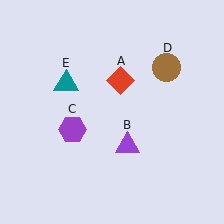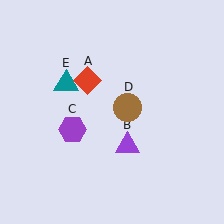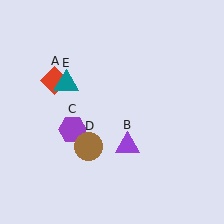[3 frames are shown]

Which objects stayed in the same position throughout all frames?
Purple triangle (object B) and purple hexagon (object C) and teal triangle (object E) remained stationary.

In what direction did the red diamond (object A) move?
The red diamond (object A) moved left.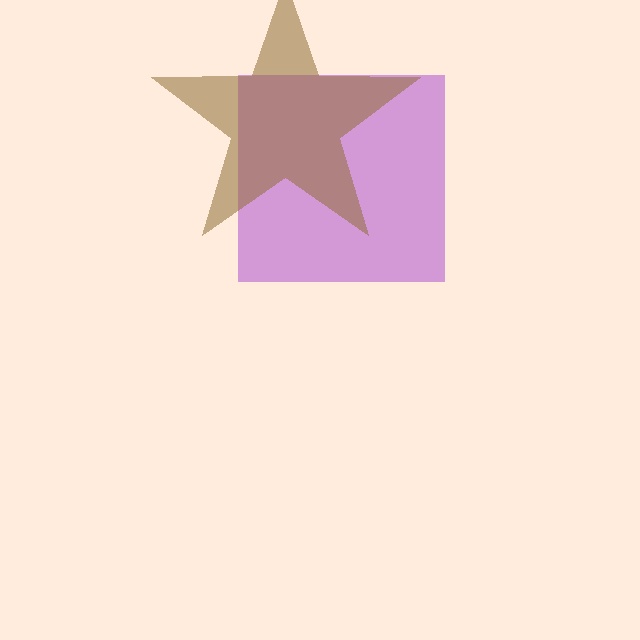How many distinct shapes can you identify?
There are 2 distinct shapes: a purple square, a brown star.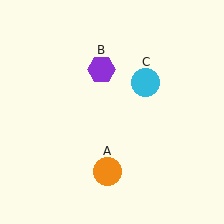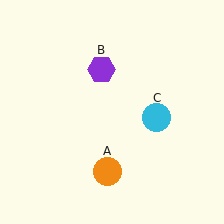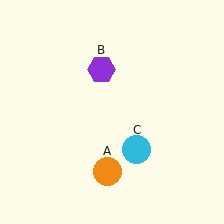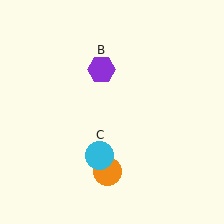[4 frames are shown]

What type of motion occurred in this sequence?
The cyan circle (object C) rotated clockwise around the center of the scene.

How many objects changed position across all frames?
1 object changed position: cyan circle (object C).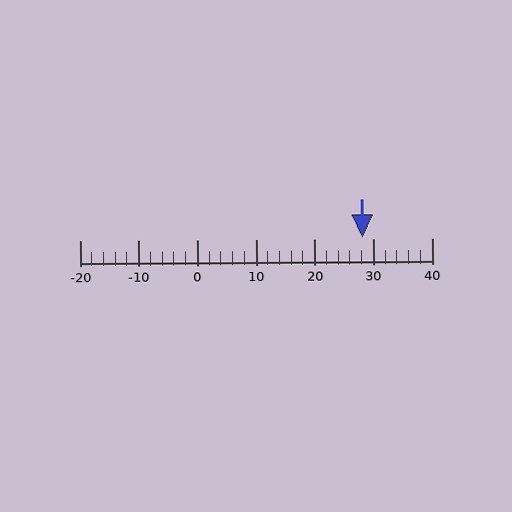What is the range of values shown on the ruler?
The ruler shows values from -20 to 40.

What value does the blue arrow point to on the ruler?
The blue arrow points to approximately 28.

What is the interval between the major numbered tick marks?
The major tick marks are spaced 10 units apart.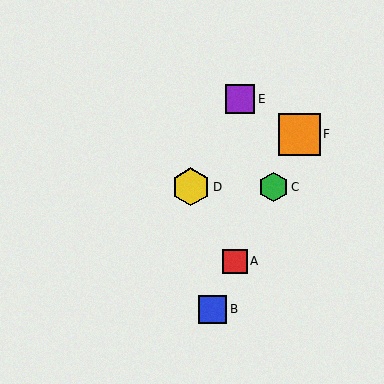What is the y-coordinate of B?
Object B is at y≈309.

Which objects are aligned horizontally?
Objects C, D are aligned horizontally.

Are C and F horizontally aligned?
No, C is at y≈187 and F is at y≈134.